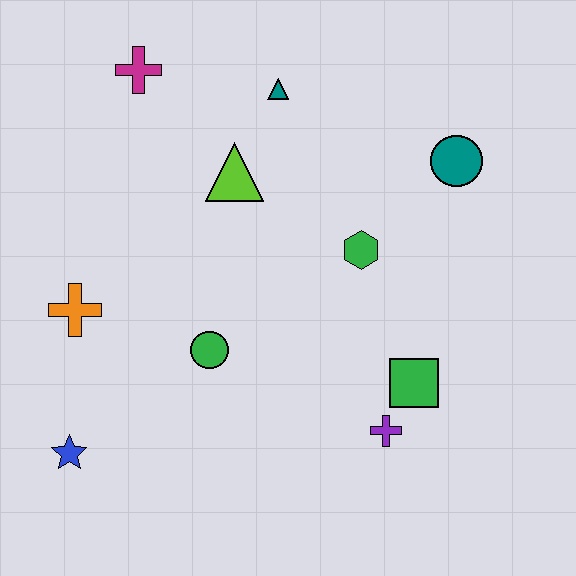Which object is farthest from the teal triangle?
The blue star is farthest from the teal triangle.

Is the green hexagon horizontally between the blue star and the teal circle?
Yes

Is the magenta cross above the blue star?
Yes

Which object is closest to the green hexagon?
The teal circle is closest to the green hexagon.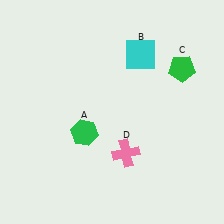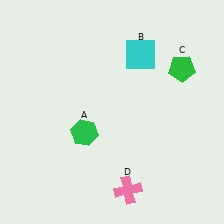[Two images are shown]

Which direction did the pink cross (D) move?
The pink cross (D) moved down.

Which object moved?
The pink cross (D) moved down.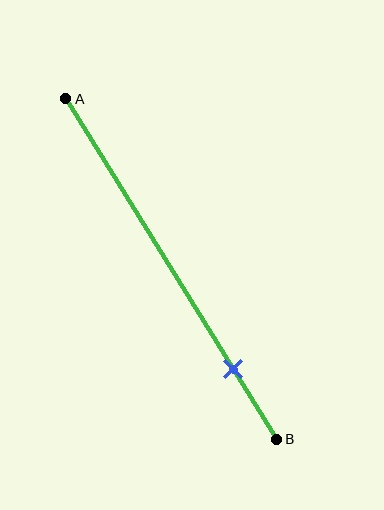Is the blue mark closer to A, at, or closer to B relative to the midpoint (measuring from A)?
The blue mark is closer to point B than the midpoint of segment AB.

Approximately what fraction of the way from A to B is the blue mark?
The blue mark is approximately 80% of the way from A to B.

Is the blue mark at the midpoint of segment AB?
No, the mark is at about 80% from A, not at the 50% midpoint.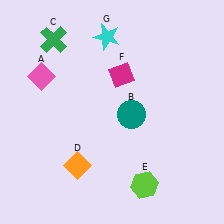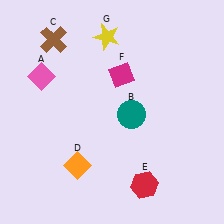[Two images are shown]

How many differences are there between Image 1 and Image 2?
There are 3 differences between the two images.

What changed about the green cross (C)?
In Image 1, C is green. In Image 2, it changed to brown.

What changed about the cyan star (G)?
In Image 1, G is cyan. In Image 2, it changed to yellow.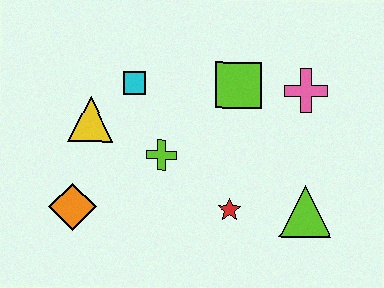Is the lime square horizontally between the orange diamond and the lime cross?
No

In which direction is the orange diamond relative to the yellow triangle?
The orange diamond is below the yellow triangle.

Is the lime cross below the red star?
No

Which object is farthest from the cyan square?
The lime triangle is farthest from the cyan square.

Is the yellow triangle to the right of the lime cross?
No